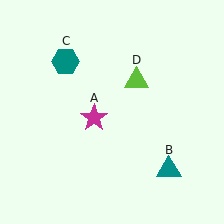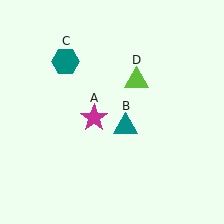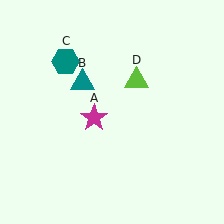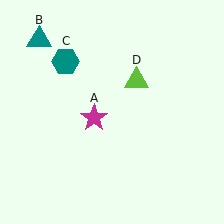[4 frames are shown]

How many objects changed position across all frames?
1 object changed position: teal triangle (object B).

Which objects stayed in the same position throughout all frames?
Magenta star (object A) and teal hexagon (object C) and lime triangle (object D) remained stationary.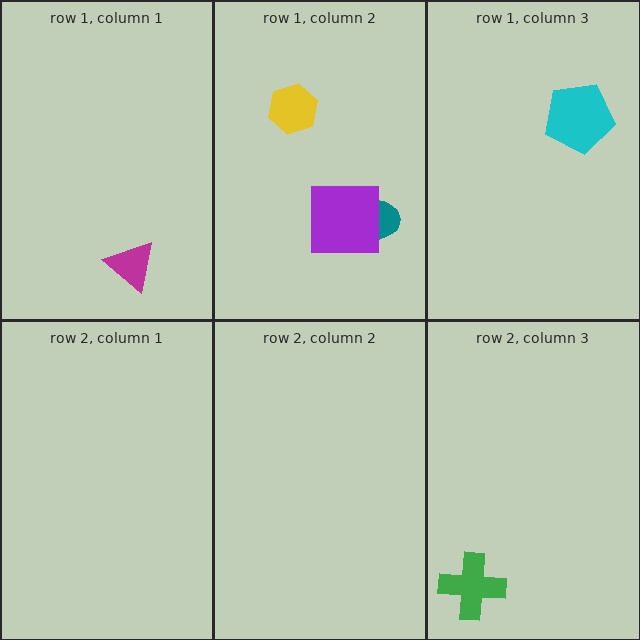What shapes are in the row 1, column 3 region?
The cyan pentagon.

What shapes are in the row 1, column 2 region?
The yellow hexagon, the teal ellipse, the purple square.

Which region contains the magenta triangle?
The row 1, column 1 region.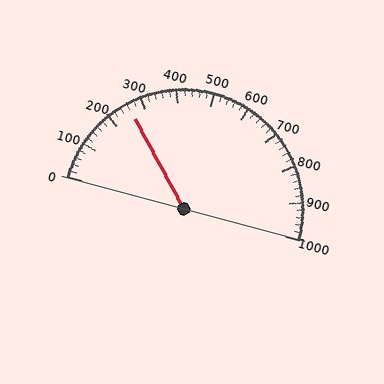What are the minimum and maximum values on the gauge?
The gauge ranges from 0 to 1000.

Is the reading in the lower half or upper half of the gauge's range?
The reading is in the lower half of the range (0 to 1000).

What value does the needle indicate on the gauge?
The needle indicates approximately 260.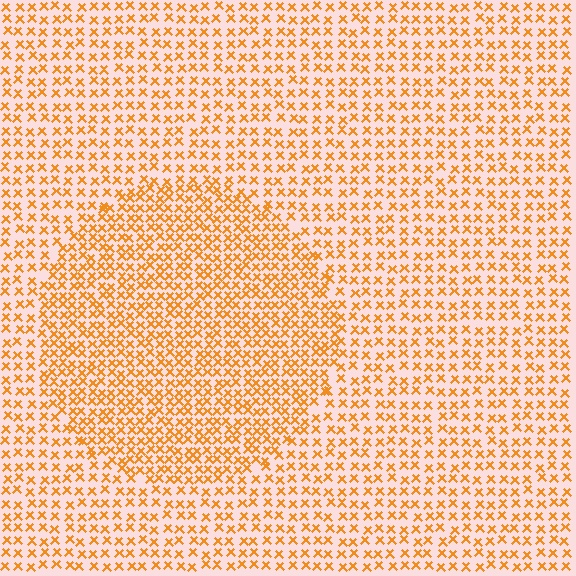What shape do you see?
I see a circle.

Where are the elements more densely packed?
The elements are more densely packed inside the circle boundary.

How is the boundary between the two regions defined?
The boundary is defined by a change in element density (approximately 1.6x ratio). All elements are the same color, size, and shape.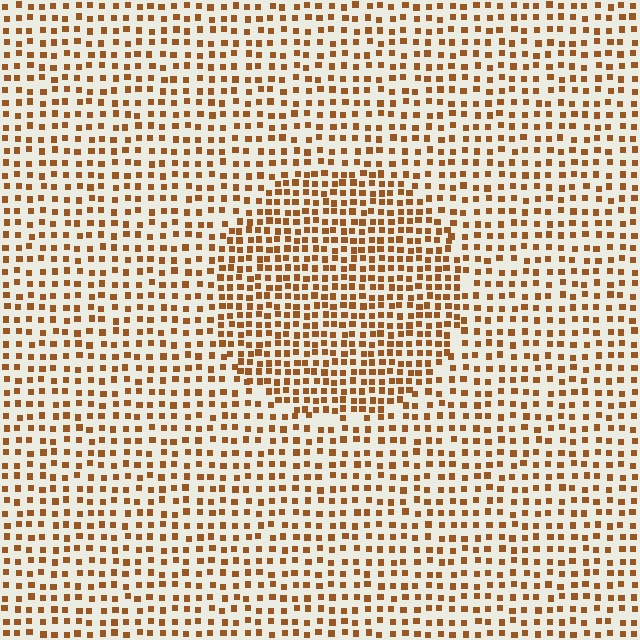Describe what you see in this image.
The image contains small brown elements arranged at two different densities. A circle-shaped region is visible where the elements are more densely packed than the surrounding area.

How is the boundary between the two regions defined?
The boundary is defined by a change in element density (approximately 1.6x ratio). All elements are the same color, size, and shape.